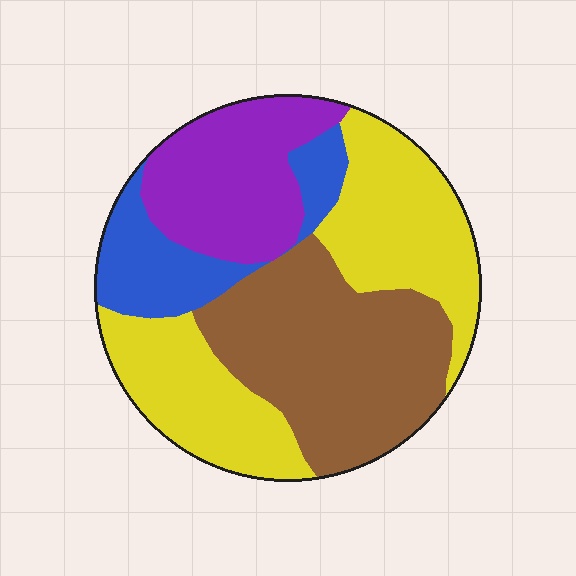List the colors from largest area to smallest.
From largest to smallest: yellow, brown, purple, blue.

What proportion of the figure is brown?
Brown covers roughly 30% of the figure.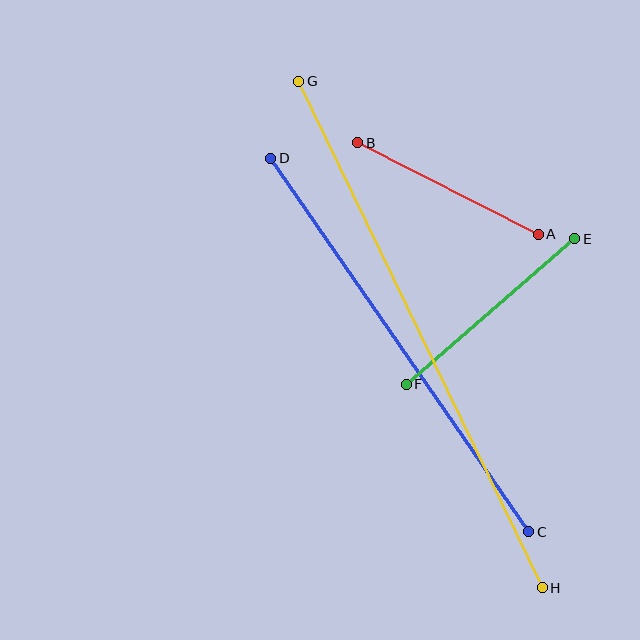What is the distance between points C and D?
The distance is approximately 454 pixels.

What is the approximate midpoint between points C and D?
The midpoint is at approximately (400, 345) pixels.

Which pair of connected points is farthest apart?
Points G and H are farthest apart.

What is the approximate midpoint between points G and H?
The midpoint is at approximately (421, 335) pixels.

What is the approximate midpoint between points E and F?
The midpoint is at approximately (490, 311) pixels.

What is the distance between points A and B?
The distance is approximately 203 pixels.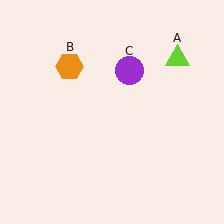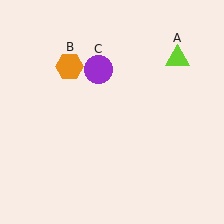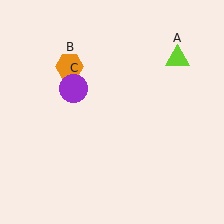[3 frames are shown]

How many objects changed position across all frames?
1 object changed position: purple circle (object C).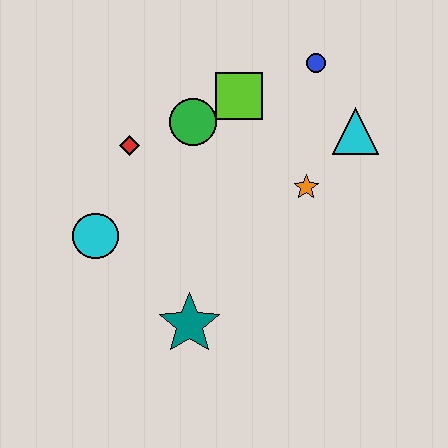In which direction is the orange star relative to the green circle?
The orange star is to the right of the green circle.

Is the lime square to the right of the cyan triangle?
No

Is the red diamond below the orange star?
No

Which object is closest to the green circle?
The lime square is closest to the green circle.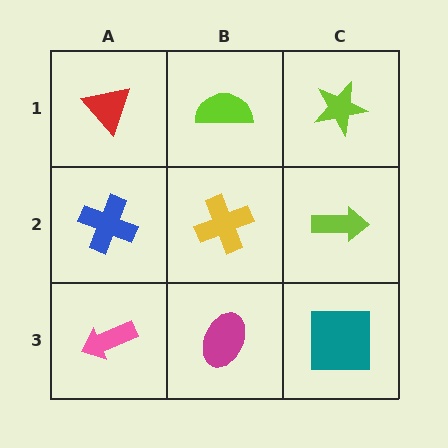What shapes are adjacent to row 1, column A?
A blue cross (row 2, column A), a lime semicircle (row 1, column B).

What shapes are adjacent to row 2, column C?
A lime star (row 1, column C), a teal square (row 3, column C), a yellow cross (row 2, column B).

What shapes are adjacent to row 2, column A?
A red triangle (row 1, column A), a pink arrow (row 3, column A), a yellow cross (row 2, column B).